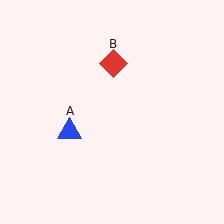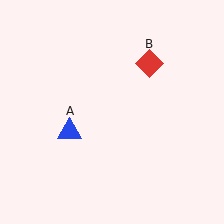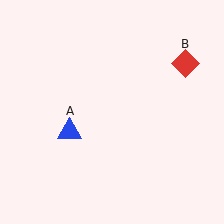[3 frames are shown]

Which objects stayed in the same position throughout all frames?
Blue triangle (object A) remained stationary.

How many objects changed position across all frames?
1 object changed position: red diamond (object B).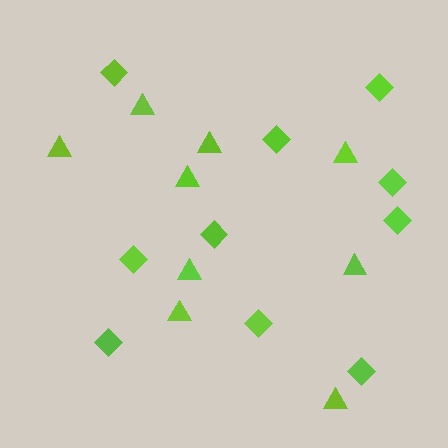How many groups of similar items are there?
There are 2 groups: one group of diamonds (10) and one group of triangles (9).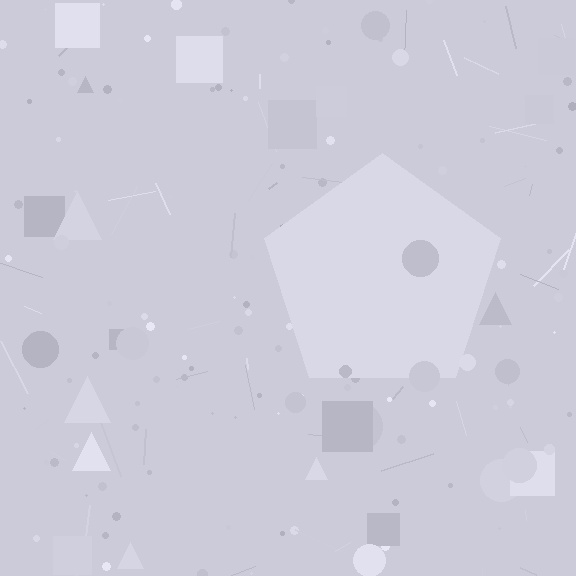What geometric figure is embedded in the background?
A pentagon is embedded in the background.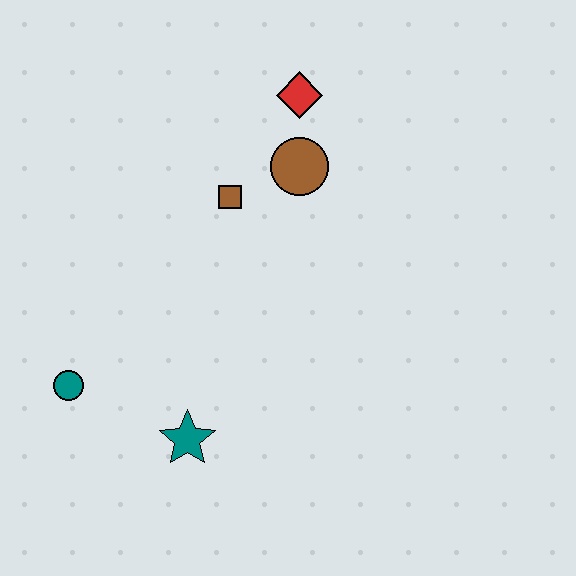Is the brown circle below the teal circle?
No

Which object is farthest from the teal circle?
The red diamond is farthest from the teal circle.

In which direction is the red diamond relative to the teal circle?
The red diamond is above the teal circle.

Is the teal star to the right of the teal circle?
Yes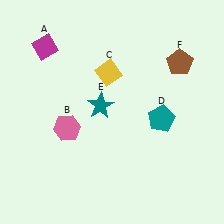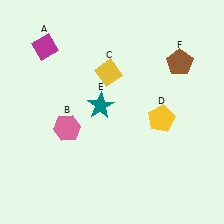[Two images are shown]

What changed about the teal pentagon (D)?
In Image 1, D is teal. In Image 2, it changed to yellow.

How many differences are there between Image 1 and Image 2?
There is 1 difference between the two images.